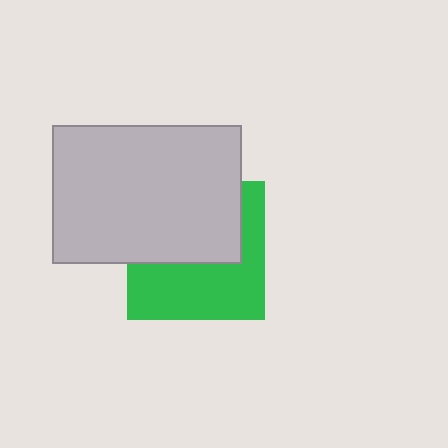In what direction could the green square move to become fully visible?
The green square could move down. That would shift it out from behind the light gray rectangle entirely.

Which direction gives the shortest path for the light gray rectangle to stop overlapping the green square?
Moving up gives the shortest separation.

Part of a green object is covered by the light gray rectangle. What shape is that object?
It is a square.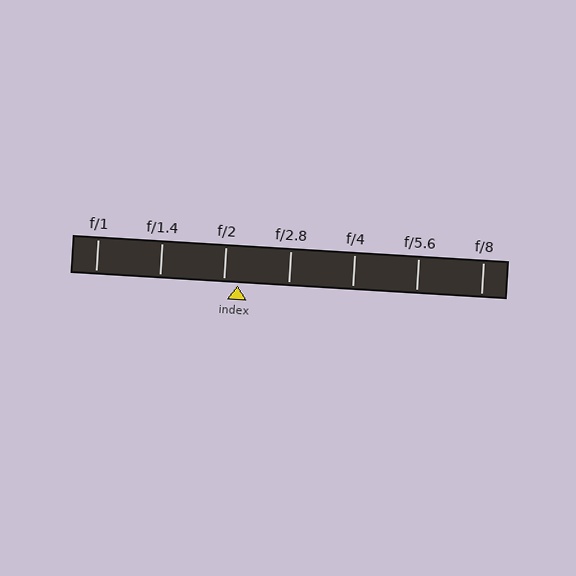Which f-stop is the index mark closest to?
The index mark is closest to f/2.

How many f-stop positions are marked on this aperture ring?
There are 7 f-stop positions marked.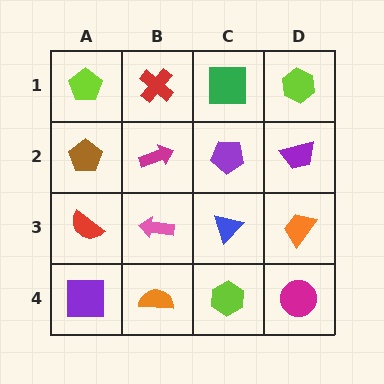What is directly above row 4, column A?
A red semicircle.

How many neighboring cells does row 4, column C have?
3.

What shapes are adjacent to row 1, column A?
A brown pentagon (row 2, column A), a red cross (row 1, column B).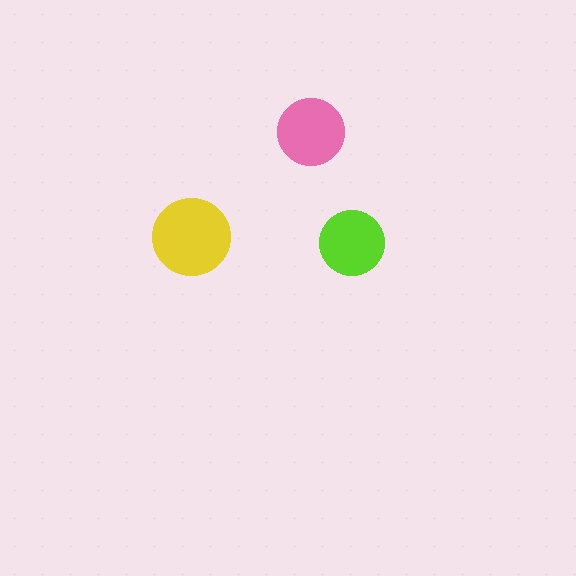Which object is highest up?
The pink circle is topmost.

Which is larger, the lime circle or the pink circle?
The pink one.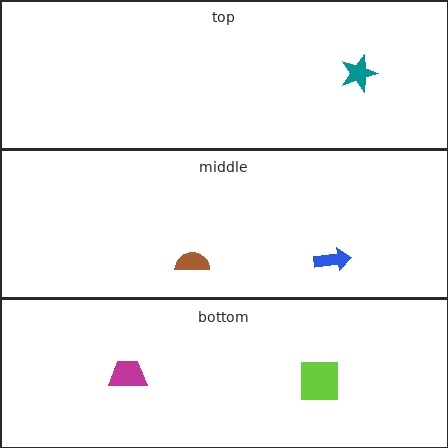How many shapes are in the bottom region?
2.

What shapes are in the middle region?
The brown semicircle, the blue arrow.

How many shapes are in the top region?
1.